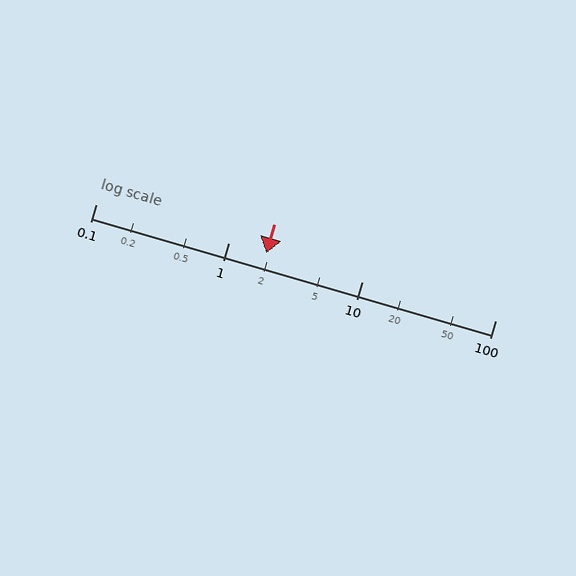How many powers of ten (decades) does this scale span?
The scale spans 3 decades, from 0.1 to 100.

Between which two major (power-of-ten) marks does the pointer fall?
The pointer is between 1 and 10.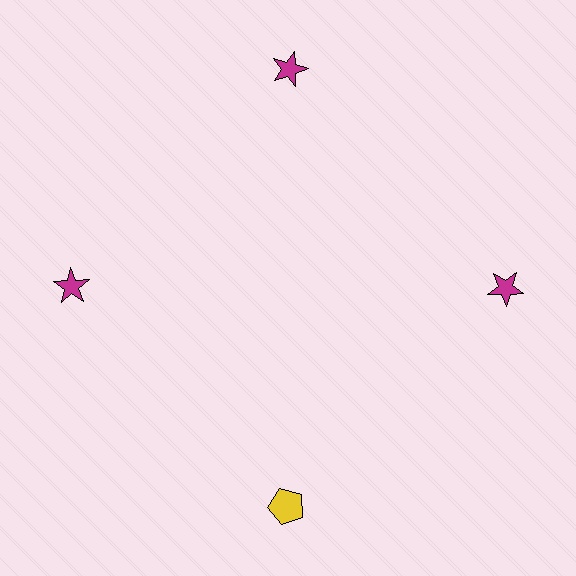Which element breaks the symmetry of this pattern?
The yellow pentagon at roughly the 6 o'clock position breaks the symmetry. All other shapes are magenta stars.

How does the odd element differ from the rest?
It differs in both color (yellow instead of magenta) and shape (pentagon instead of star).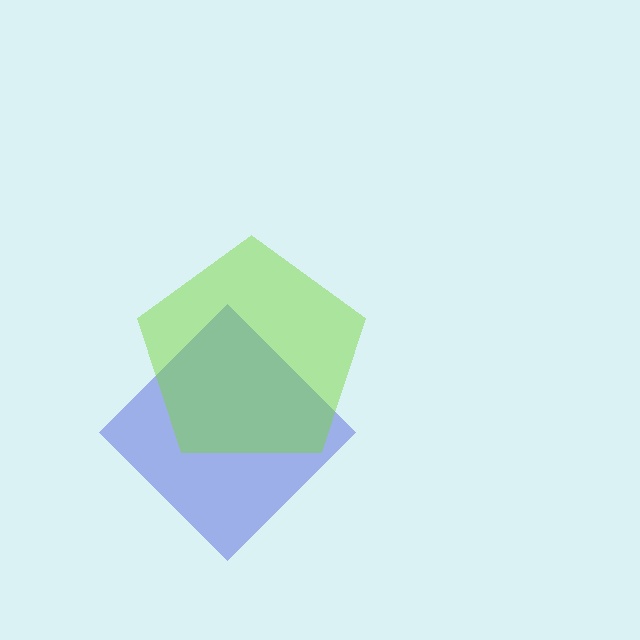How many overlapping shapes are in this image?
There are 2 overlapping shapes in the image.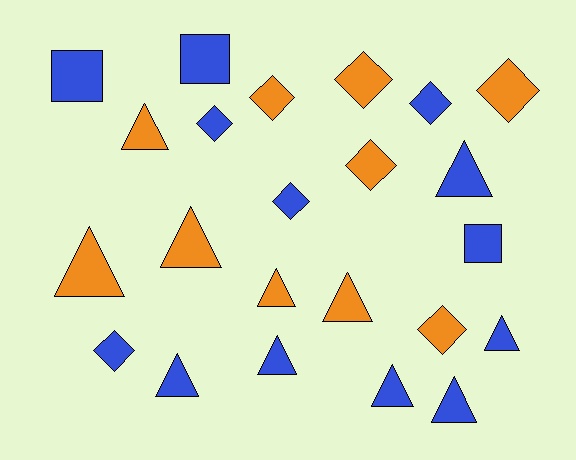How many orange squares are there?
There are no orange squares.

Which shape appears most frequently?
Triangle, with 11 objects.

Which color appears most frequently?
Blue, with 13 objects.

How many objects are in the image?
There are 23 objects.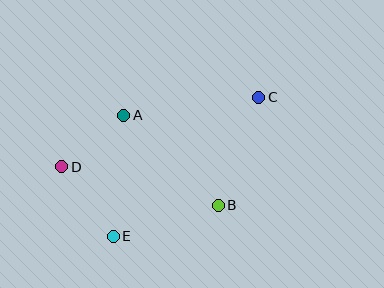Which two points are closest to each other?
Points A and D are closest to each other.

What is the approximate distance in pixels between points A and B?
The distance between A and B is approximately 130 pixels.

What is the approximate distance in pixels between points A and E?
The distance between A and E is approximately 121 pixels.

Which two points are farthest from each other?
Points C and D are farthest from each other.